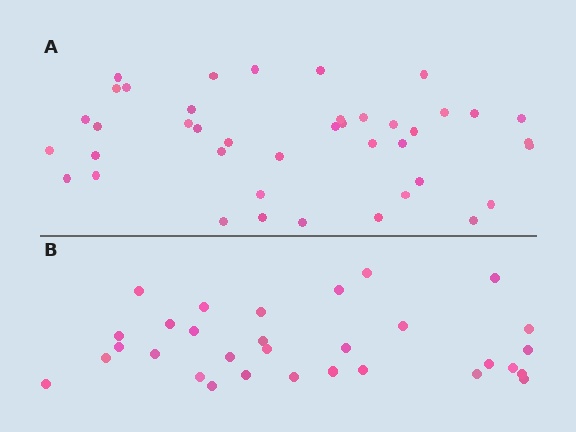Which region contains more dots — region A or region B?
Region A (the top region) has more dots.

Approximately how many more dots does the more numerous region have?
Region A has roughly 10 or so more dots than region B.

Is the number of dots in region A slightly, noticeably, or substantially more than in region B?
Region A has noticeably more, but not dramatically so. The ratio is roughly 1.3 to 1.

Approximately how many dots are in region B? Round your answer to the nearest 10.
About 30 dots. (The exact count is 31, which rounds to 30.)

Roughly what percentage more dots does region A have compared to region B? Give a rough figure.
About 30% more.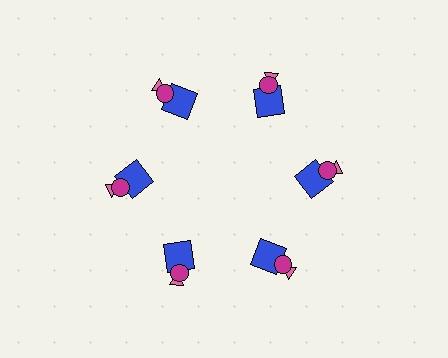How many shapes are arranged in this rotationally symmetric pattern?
There are 18 shapes, arranged in 6 groups of 3.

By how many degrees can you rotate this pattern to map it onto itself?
The pattern maps onto itself every 60 degrees of rotation.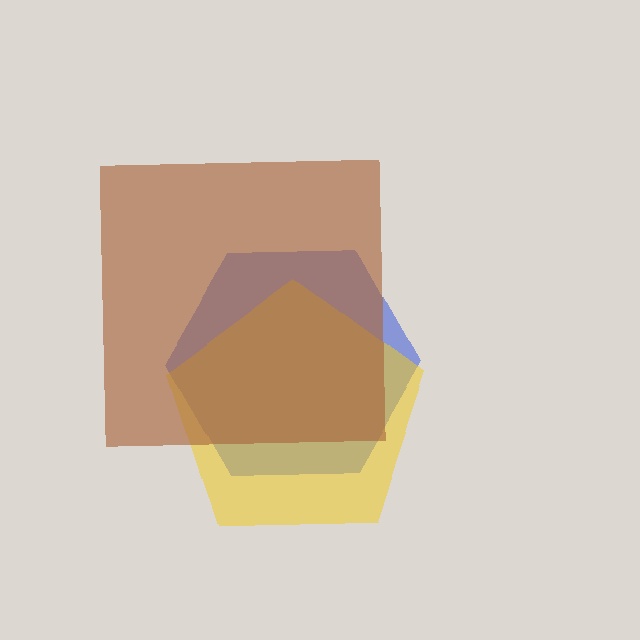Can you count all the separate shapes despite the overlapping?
Yes, there are 3 separate shapes.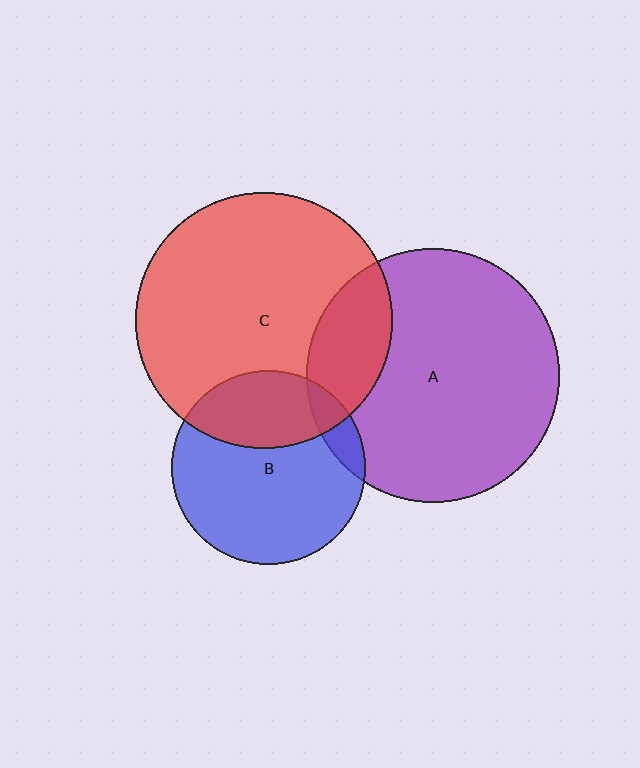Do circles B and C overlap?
Yes.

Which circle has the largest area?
Circle C (red).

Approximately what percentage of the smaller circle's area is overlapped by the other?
Approximately 30%.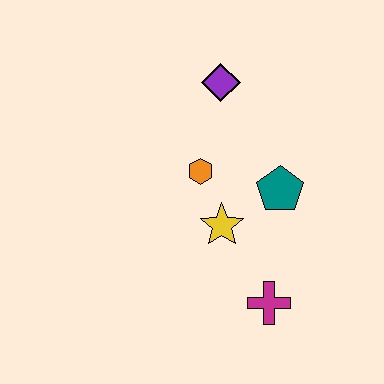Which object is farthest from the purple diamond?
The magenta cross is farthest from the purple diamond.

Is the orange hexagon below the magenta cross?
No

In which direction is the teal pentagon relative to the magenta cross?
The teal pentagon is above the magenta cross.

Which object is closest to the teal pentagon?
The yellow star is closest to the teal pentagon.